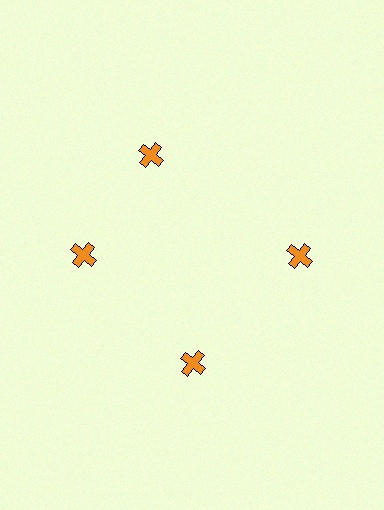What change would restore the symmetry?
The symmetry would be restored by rotating it back into even spacing with its neighbors so that all 4 crosses sit at equal angles and equal distance from the center.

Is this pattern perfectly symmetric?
No. The 4 orange crosses are arranged in a ring, but one element near the 12 o'clock position is rotated out of alignment along the ring, breaking the 4-fold rotational symmetry.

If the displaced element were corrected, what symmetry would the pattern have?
It would have 4-fold rotational symmetry — the pattern would map onto itself every 90 degrees.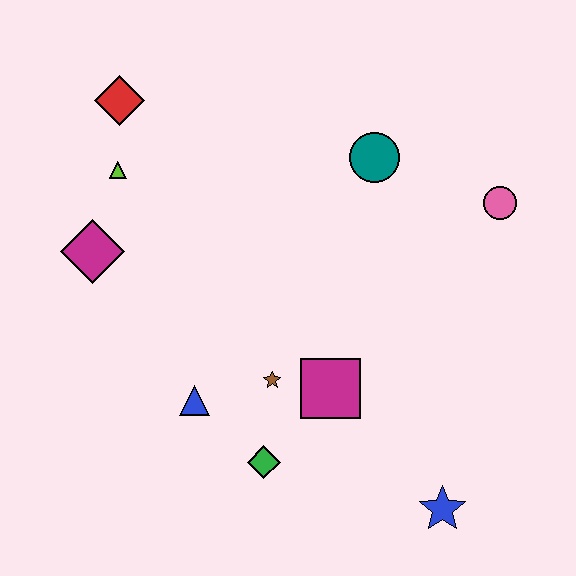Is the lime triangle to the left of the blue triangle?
Yes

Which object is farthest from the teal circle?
The blue star is farthest from the teal circle.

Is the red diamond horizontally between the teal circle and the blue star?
No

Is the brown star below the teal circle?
Yes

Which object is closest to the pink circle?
The teal circle is closest to the pink circle.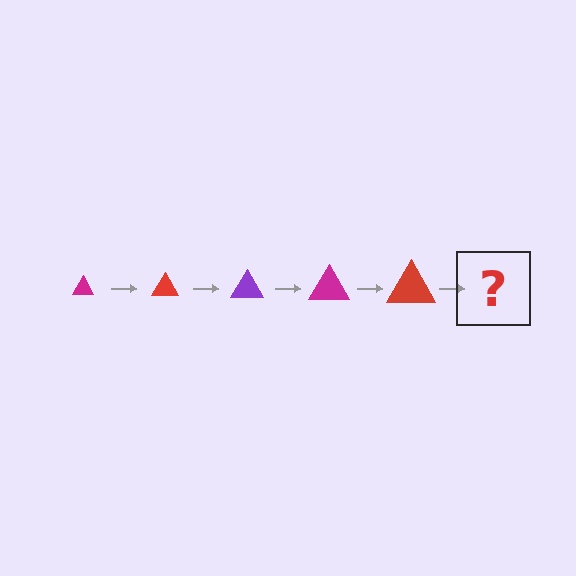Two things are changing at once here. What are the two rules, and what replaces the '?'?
The two rules are that the triangle grows larger each step and the color cycles through magenta, red, and purple. The '?' should be a purple triangle, larger than the previous one.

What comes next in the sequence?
The next element should be a purple triangle, larger than the previous one.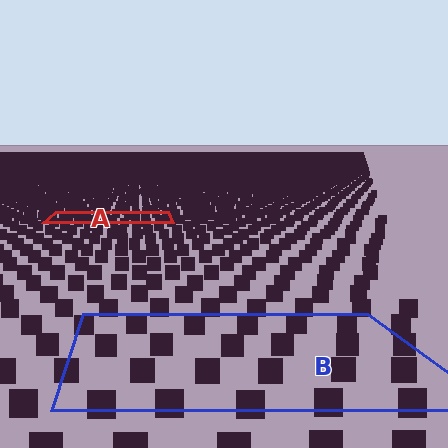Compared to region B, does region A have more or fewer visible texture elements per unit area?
Region A has more texture elements per unit area — they are packed more densely because it is farther away.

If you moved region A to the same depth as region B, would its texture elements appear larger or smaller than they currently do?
They would appear larger. At a closer depth, the same texture elements are projected at a bigger on-screen size.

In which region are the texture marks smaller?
The texture marks are smaller in region A, because it is farther away.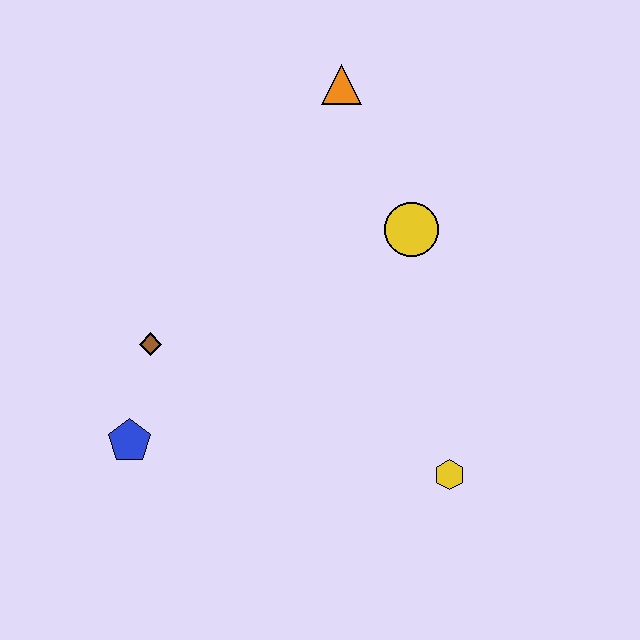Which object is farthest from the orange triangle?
The blue pentagon is farthest from the orange triangle.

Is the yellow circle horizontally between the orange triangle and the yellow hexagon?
Yes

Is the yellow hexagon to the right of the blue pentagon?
Yes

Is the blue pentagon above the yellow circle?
No